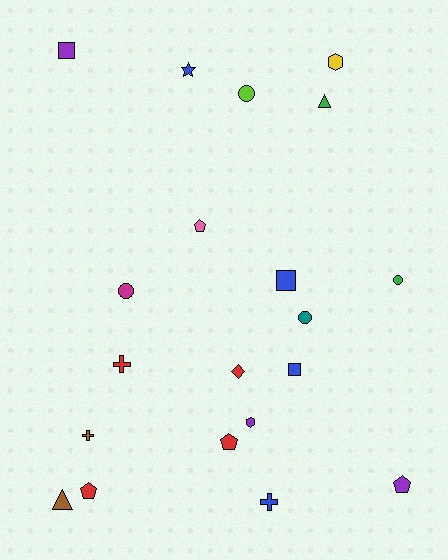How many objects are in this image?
There are 20 objects.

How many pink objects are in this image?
There is 1 pink object.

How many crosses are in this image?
There are 3 crosses.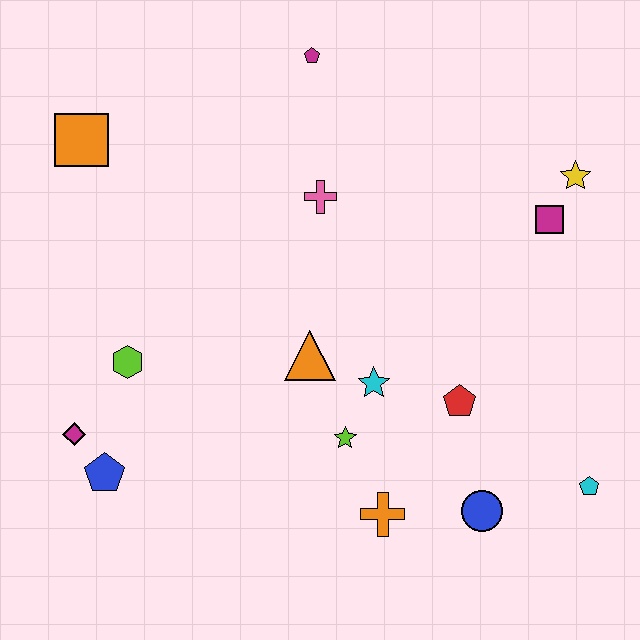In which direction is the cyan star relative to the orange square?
The cyan star is to the right of the orange square.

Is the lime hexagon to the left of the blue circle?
Yes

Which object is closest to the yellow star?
The magenta square is closest to the yellow star.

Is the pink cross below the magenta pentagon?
Yes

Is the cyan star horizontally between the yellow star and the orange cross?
No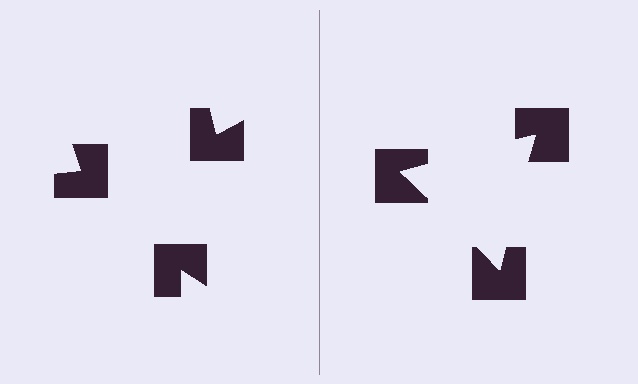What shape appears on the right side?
An illusory triangle.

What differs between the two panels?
The notched squares are positioned identically on both sides; only the wedge orientations differ. On the right they align to a triangle; on the left they are misaligned.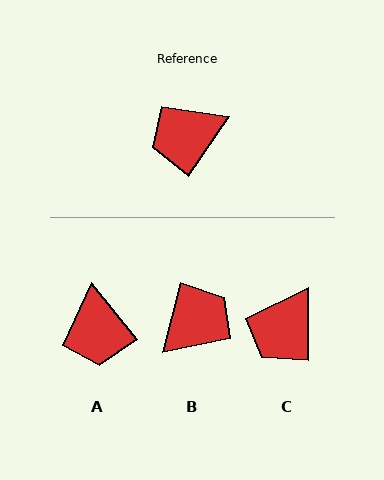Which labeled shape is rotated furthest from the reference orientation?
B, about 160 degrees away.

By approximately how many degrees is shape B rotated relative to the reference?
Approximately 160 degrees clockwise.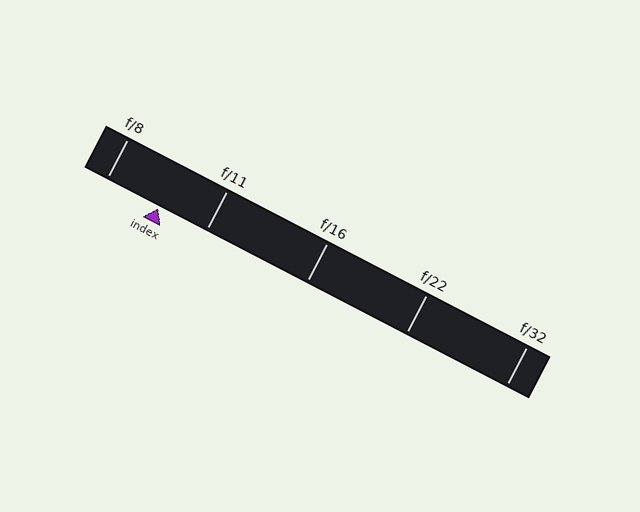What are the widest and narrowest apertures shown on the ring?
The widest aperture shown is f/8 and the narrowest is f/32.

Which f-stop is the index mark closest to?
The index mark is closest to f/11.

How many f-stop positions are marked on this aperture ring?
There are 5 f-stop positions marked.